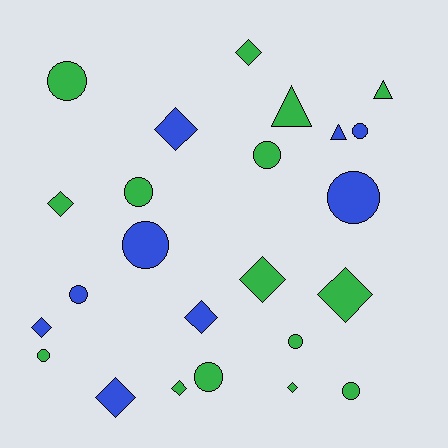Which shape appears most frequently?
Circle, with 11 objects.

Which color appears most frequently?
Green, with 15 objects.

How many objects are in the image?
There are 24 objects.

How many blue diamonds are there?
There are 4 blue diamonds.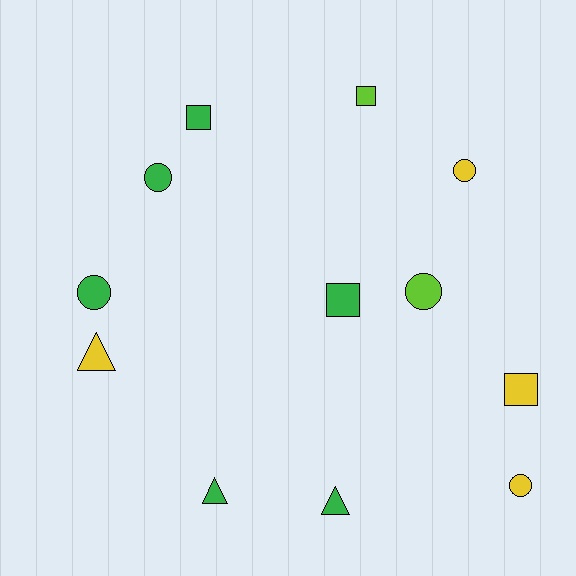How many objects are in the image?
There are 12 objects.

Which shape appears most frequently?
Circle, with 5 objects.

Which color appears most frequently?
Green, with 6 objects.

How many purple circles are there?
There are no purple circles.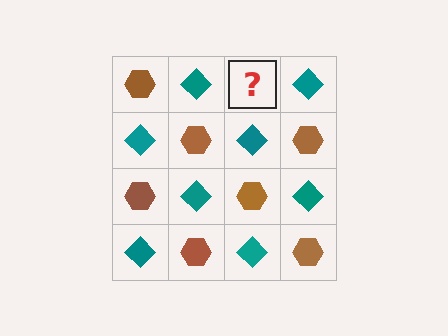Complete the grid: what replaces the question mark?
The question mark should be replaced with a brown hexagon.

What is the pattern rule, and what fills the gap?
The rule is that it alternates brown hexagon and teal diamond in a checkerboard pattern. The gap should be filled with a brown hexagon.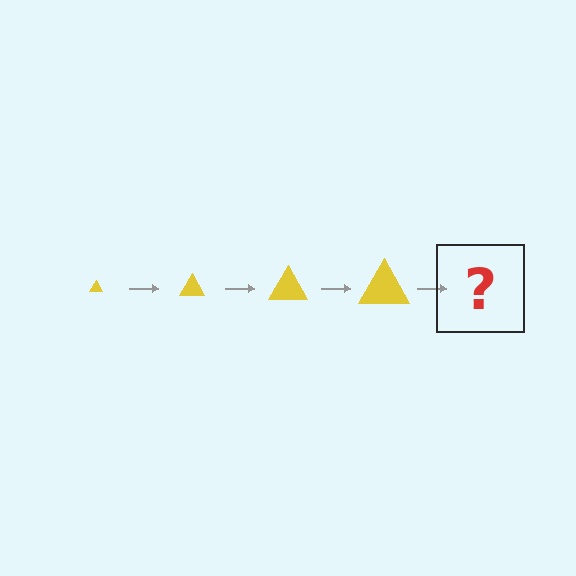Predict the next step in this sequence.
The next step is a yellow triangle, larger than the previous one.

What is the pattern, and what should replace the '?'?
The pattern is that the triangle gets progressively larger each step. The '?' should be a yellow triangle, larger than the previous one.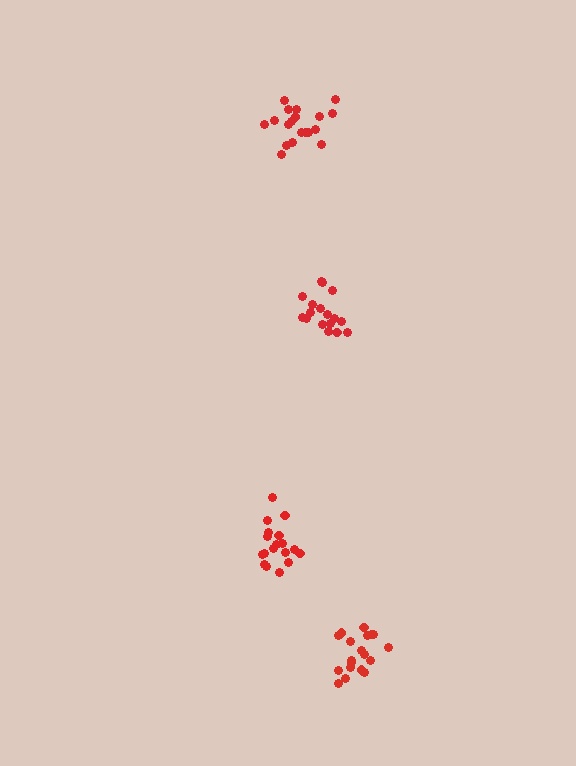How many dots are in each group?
Group 1: 18 dots, Group 2: 17 dots, Group 3: 19 dots, Group 4: 19 dots (73 total).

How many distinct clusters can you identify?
There are 4 distinct clusters.